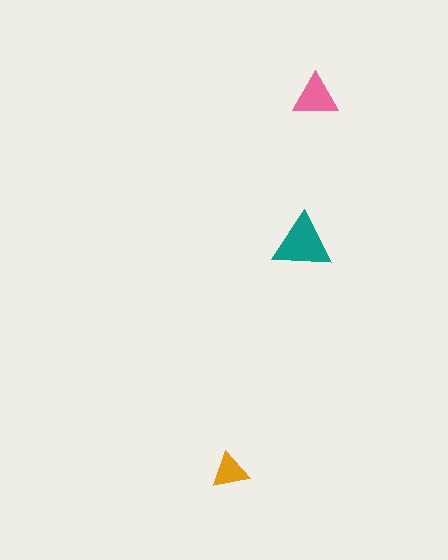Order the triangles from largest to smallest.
the teal one, the pink one, the orange one.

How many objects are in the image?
There are 3 objects in the image.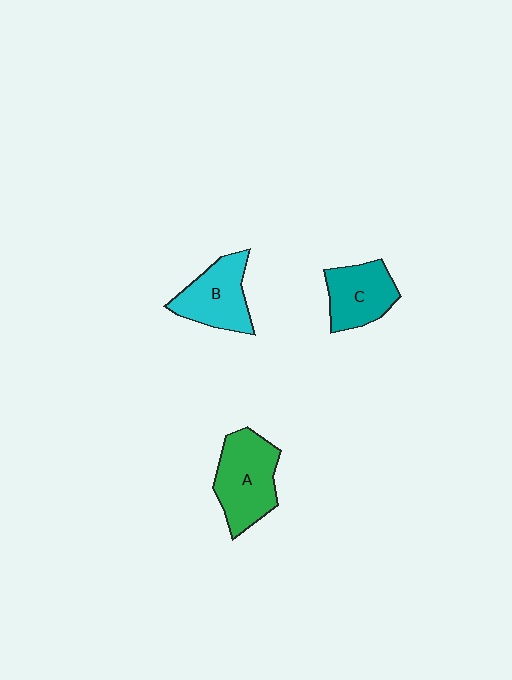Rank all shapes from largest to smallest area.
From largest to smallest: A (green), B (cyan), C (teal).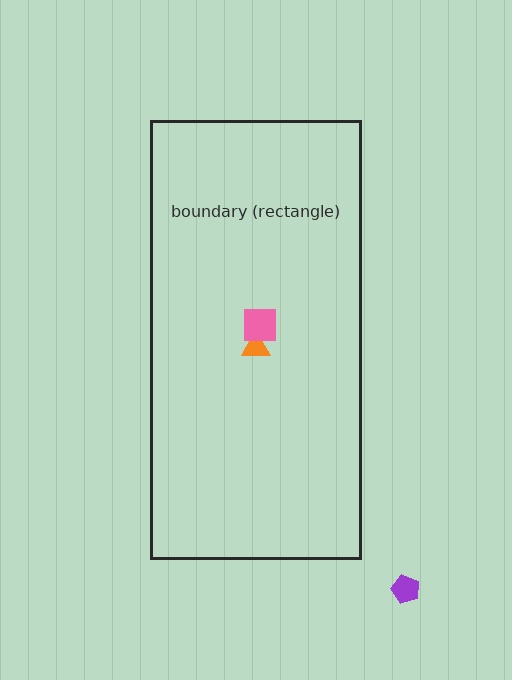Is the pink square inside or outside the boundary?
Inside.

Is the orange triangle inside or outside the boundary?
Inside.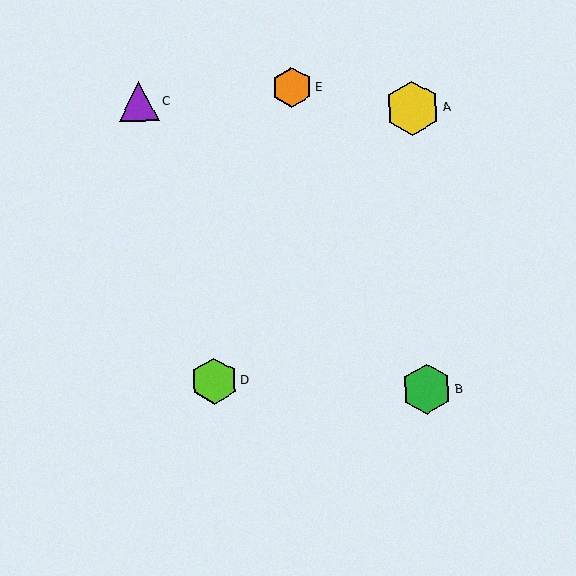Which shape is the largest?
The yellow hexagon (labeled A) is the largest.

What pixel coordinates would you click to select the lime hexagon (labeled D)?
Click at (214, 381) to select the lime hexagon D.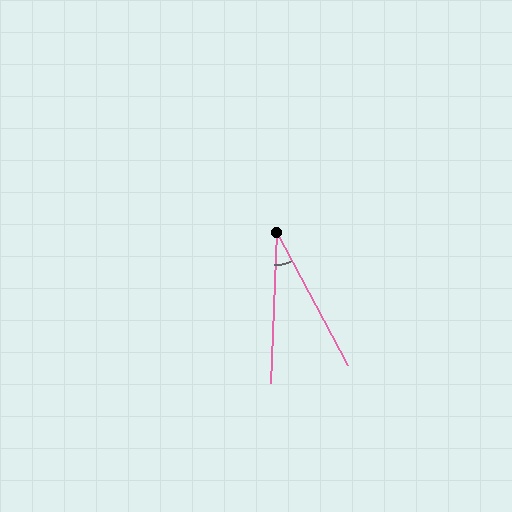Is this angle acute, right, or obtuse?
It is acute.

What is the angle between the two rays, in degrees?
Approximately 30 degrees.